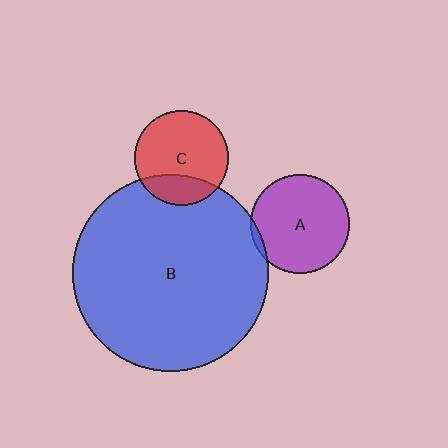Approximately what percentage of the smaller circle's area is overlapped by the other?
Approximately 25%.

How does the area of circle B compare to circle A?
Approximately 3.9 times.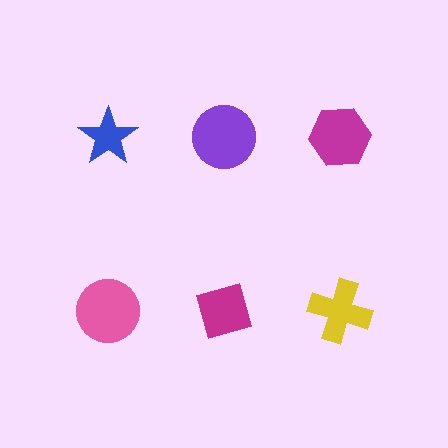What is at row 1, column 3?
A magenta hexagon.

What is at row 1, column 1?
A blue star.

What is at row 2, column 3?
A yellow cross.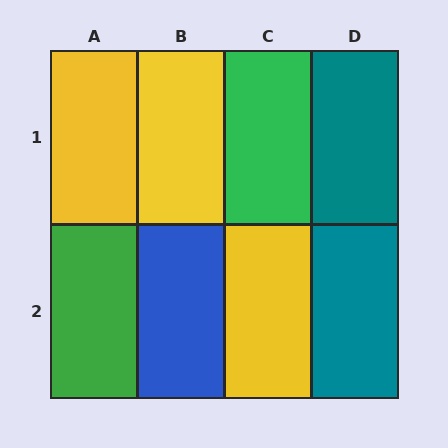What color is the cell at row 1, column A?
Yellow.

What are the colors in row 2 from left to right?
Green, blue, yellow, teal.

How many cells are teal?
2 cells are teal.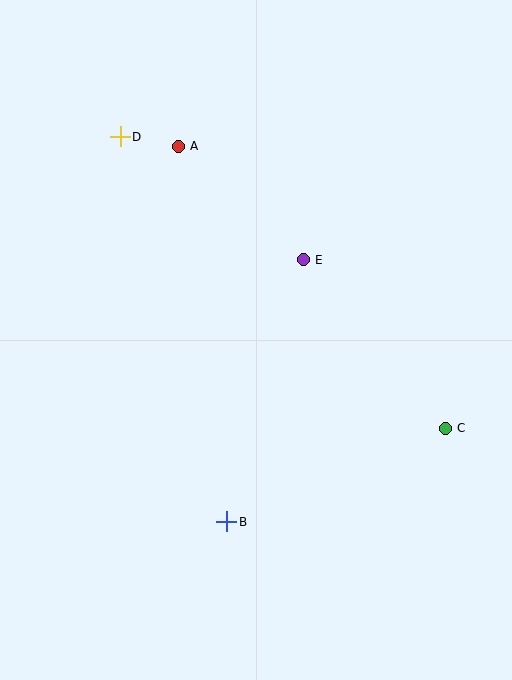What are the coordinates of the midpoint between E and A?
The midpoint between E and A is at (241, 203).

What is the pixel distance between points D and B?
The distance between D and B is 399 pixels.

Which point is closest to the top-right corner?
Point E is closest to the top-right corner.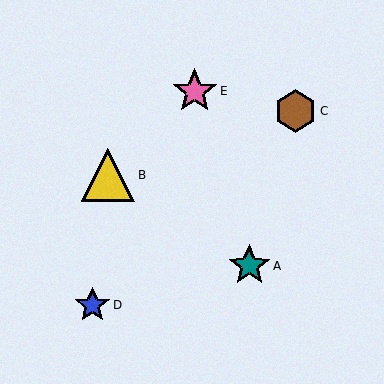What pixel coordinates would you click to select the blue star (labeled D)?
Click at (92, 305) to select the blue star D.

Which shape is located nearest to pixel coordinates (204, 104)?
The pink star (labeled E) at (195, 91) is nearest to that location.